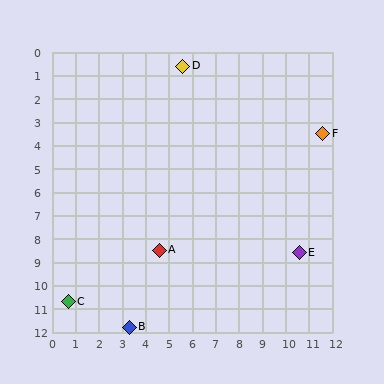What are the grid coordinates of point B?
Point B is at approximately (3.3, 11.8).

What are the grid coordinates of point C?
Point C is at approximately (0.7, 10.7).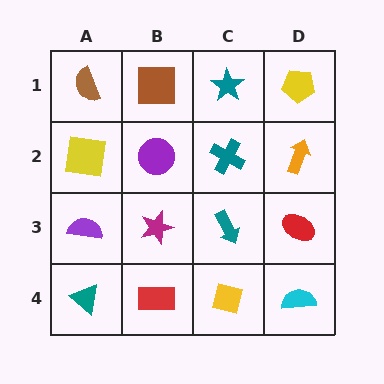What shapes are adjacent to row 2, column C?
A teal star (row 1, column C), a teal arrow (row 3, column C), a purple circle (row 2, column B), an orange arrow (row 2, column D).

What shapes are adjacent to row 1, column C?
A teal cross (row 2, column C), a brown square (row 1, column B), a yellow pentagon (row 1, column D).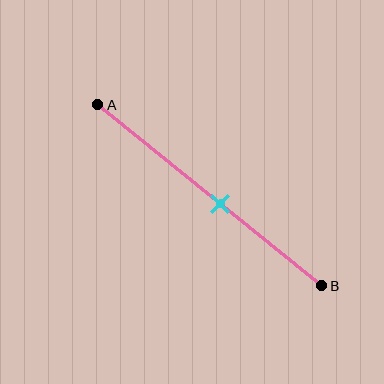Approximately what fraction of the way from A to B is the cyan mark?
The cyan mark is approximately 55% of the way from A to B.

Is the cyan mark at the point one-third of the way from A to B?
No, the mark is at about 55% from A, not at the 33% one-third point.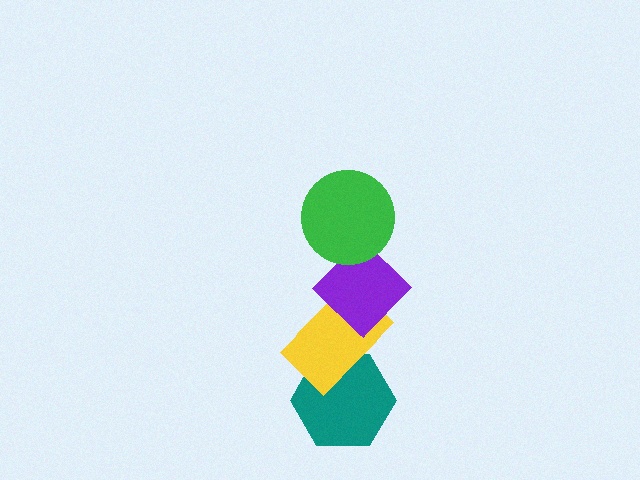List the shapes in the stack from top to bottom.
From top to bottom: the green circle, the purple diamond, the yellow rectangle, the teal hexagon.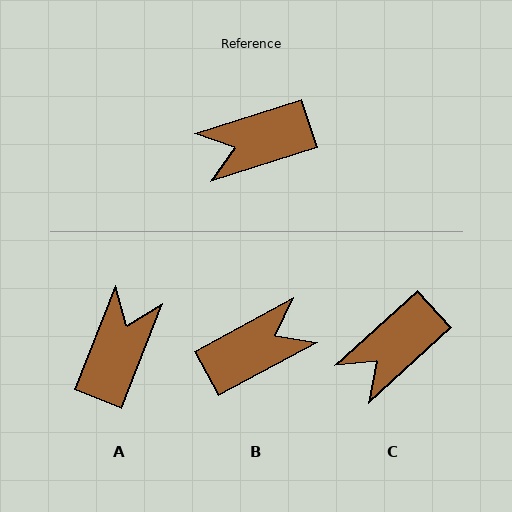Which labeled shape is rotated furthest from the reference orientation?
B, about 170 degrees away.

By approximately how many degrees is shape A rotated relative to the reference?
Approximately 129 degrees clockwise.